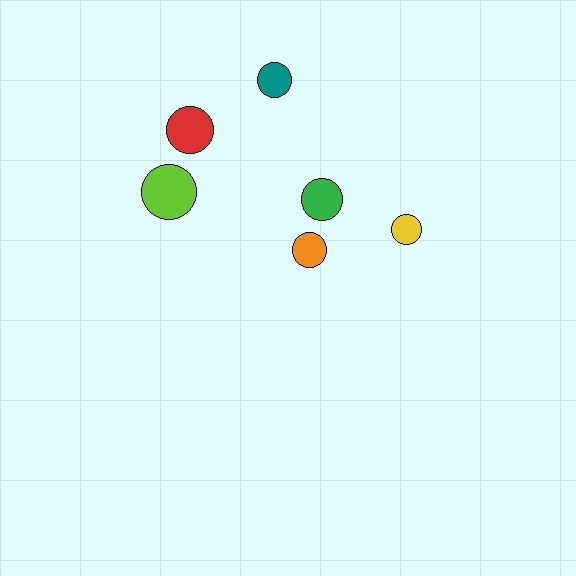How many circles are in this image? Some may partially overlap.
There are 6 circles.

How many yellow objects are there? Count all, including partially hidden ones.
There is 1 yellow object.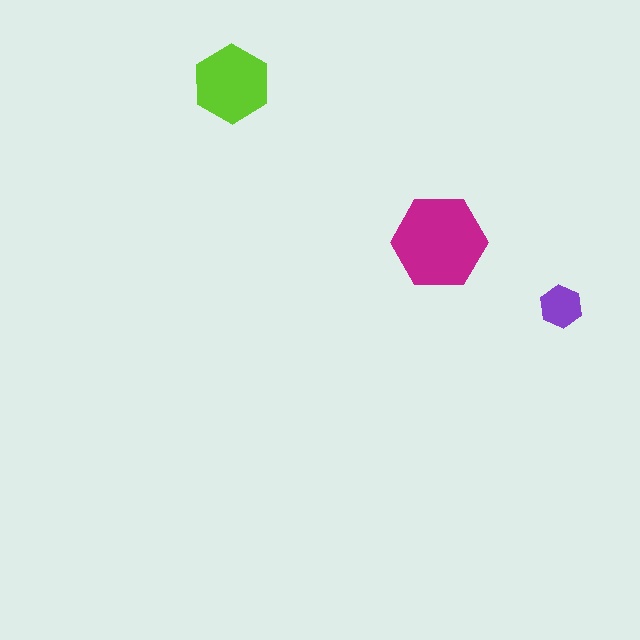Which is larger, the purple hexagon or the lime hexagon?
The lime one.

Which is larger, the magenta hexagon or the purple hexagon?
The magenta one.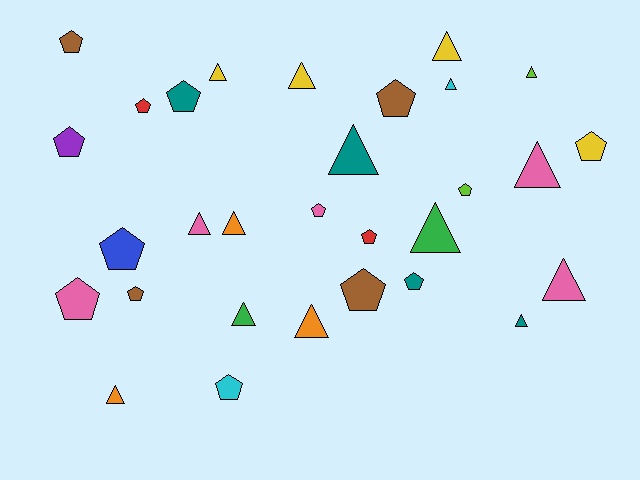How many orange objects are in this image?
There are 3 orange objects.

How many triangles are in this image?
There are 15 triangles.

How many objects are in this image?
There are 30 objects.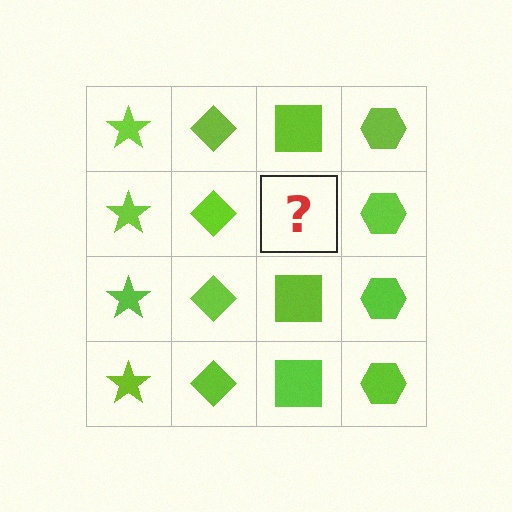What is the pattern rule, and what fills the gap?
The rule is that each column has a consistent shape. The gap should be filled with a lime square.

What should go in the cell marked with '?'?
The missing cell should contain a lime square.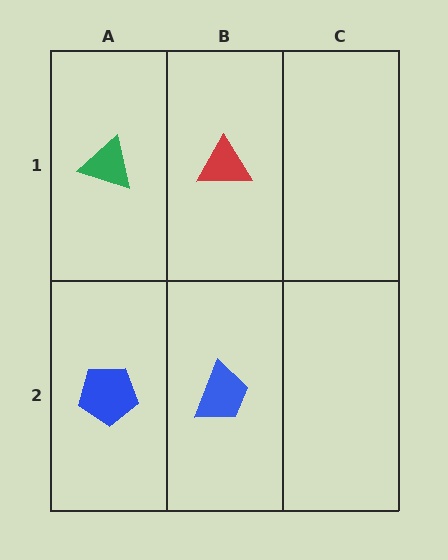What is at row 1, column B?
A red triangle.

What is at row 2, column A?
A blue pentagon.